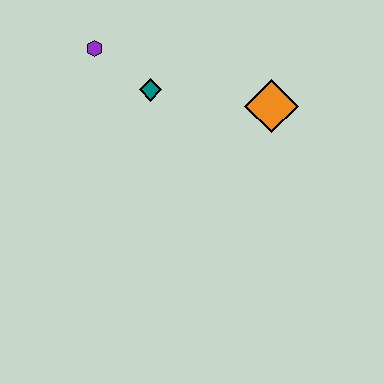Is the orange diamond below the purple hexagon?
Yes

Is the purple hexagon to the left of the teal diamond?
Yes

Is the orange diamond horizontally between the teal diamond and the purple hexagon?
No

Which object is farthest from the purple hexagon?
The orange diamond is farthest from the purple hexagon.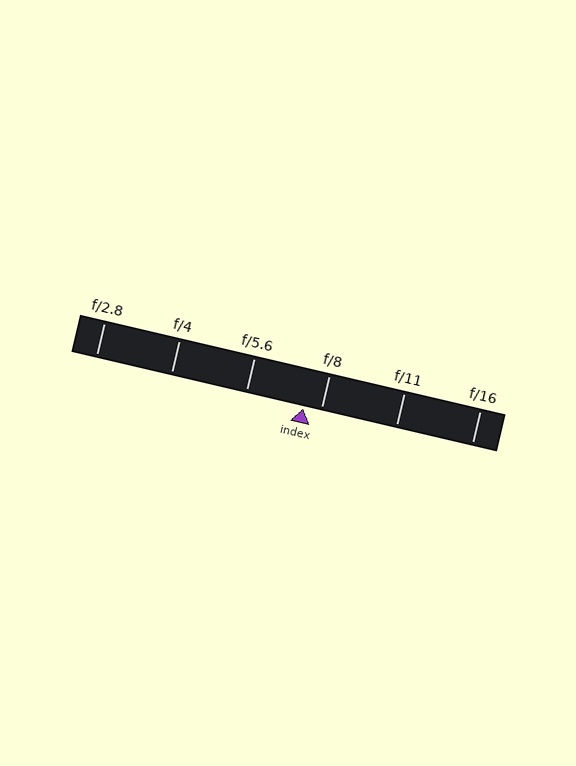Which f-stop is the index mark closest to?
The index mark is closest to f/8.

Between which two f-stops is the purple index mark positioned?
The index mark is between f/5.6 and f/8.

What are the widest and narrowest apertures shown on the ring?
The widest aperture shown is f/2.8 and the narrowest is f/16.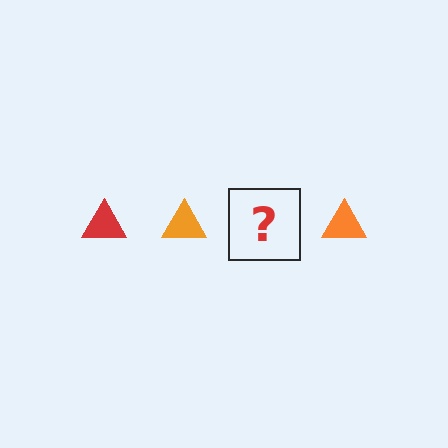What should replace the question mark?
The question mark should be replaced with a red triangle.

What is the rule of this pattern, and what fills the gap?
The rule is that the pattern cycles through red, orange triangles. The gap should be filled with a red triangle.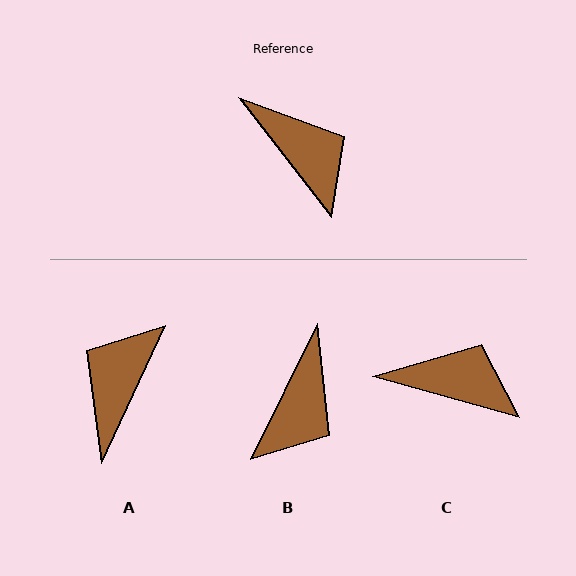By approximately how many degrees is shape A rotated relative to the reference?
Approximately 118 degrees counter-clockwise.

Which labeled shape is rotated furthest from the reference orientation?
A, about 118 degrees away.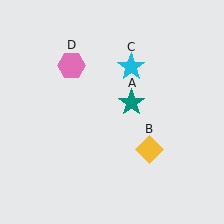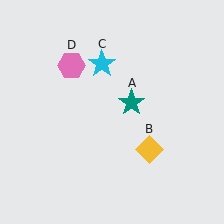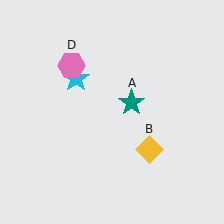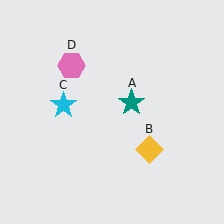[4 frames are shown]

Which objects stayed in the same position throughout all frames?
Teal star (object A) and yellow diamond (object B) and pink hexagon (object D) remained stationary.